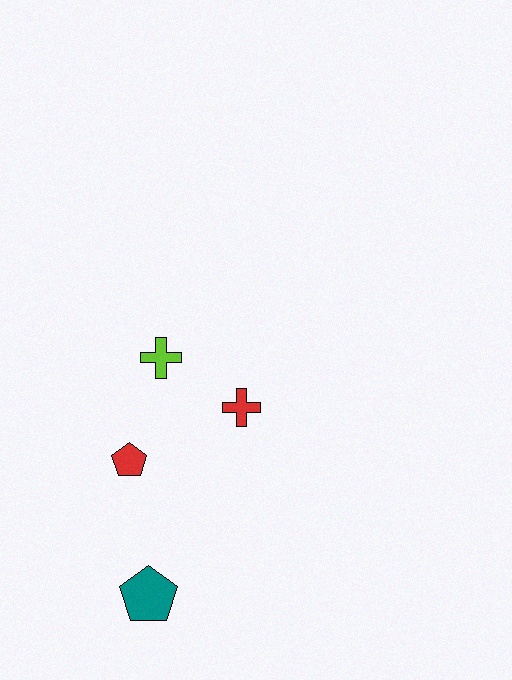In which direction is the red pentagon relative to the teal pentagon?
The red pentagon is above the teal pentagon.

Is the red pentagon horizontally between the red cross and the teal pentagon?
No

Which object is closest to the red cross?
The lime cross is closest to the red cross.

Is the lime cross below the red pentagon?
No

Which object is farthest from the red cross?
The teal pentagon is farthest from the red cross.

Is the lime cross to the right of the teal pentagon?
Yes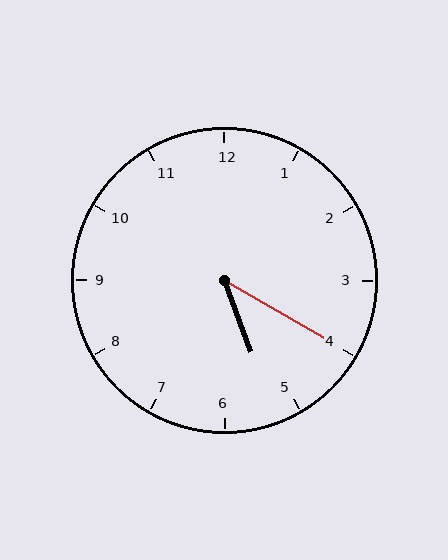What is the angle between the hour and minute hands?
Approximately 40 degrees.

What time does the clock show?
5:20.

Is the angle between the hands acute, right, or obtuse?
It is acute.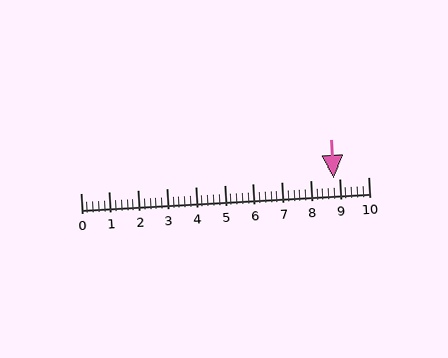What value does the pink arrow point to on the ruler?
The pink arrow points to approximately 8.8.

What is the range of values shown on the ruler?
The ruler shows values from 0 to 10.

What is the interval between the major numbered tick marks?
The major tick marks are spaced 1 units apart.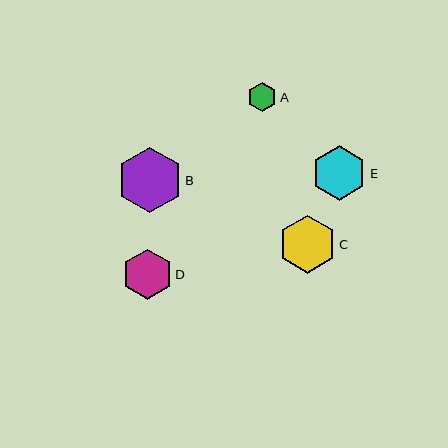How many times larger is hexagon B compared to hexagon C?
Hexagon B is approximately 1.1 times the size of hexagon C.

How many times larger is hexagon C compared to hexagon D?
Hexagon C is approximately 1.2 times the size of hexagon D.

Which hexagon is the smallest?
Hexagon A is the smallest with a size of approximately 29 pixels.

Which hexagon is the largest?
Hexagon B is the largest with a size of approximately 66 pixels.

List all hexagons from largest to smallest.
From largest to smallest: B, C, E, D, A.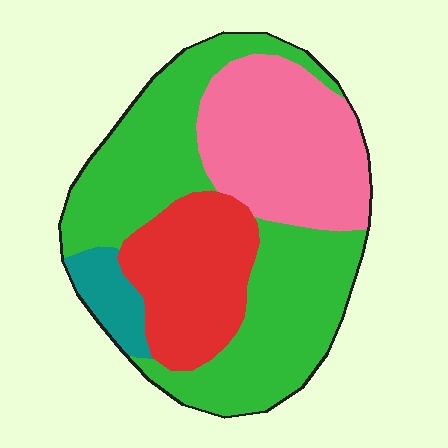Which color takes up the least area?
Teal, at roughly 5%.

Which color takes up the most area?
Green, at roughly 45%.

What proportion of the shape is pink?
Pink covers about 25% of the shape.